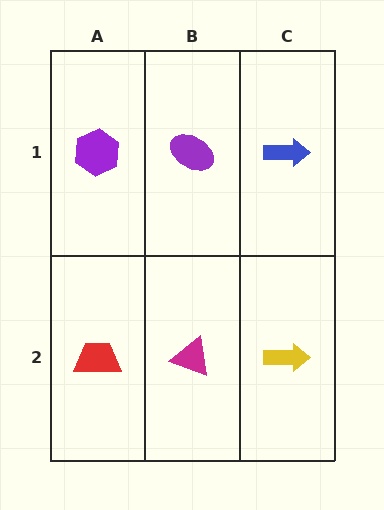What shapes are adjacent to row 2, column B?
A purple ellipse (row 1, column B), a red trapezoid (row 2, column A), a yellow arrow (row 2, column C).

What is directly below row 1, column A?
A red trapezoid.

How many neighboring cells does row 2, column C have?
2.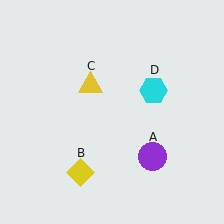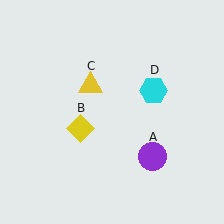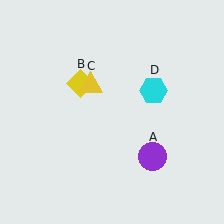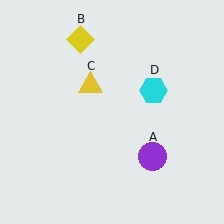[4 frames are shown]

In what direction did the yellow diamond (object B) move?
The yellow diamond (object B) moved up.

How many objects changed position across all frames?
1 object changed position: yellow diamond (object B).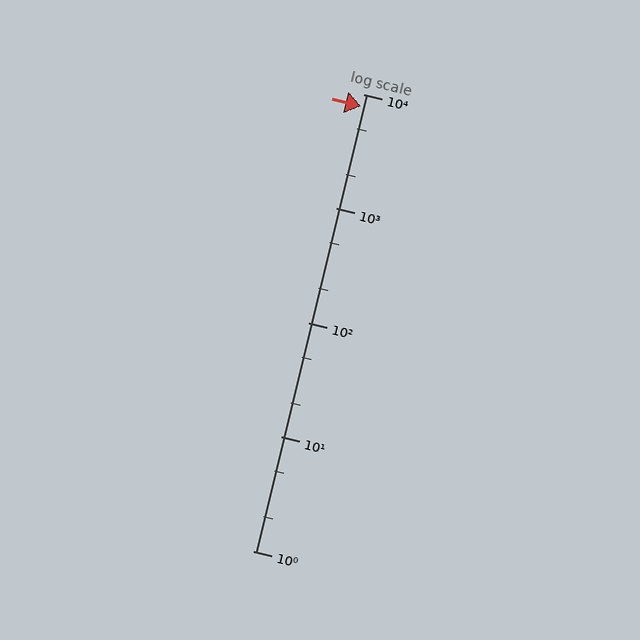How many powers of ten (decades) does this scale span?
The scale spans 4 decades, from 1 to 10000.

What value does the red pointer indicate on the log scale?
The pointer indicates approximately 7900.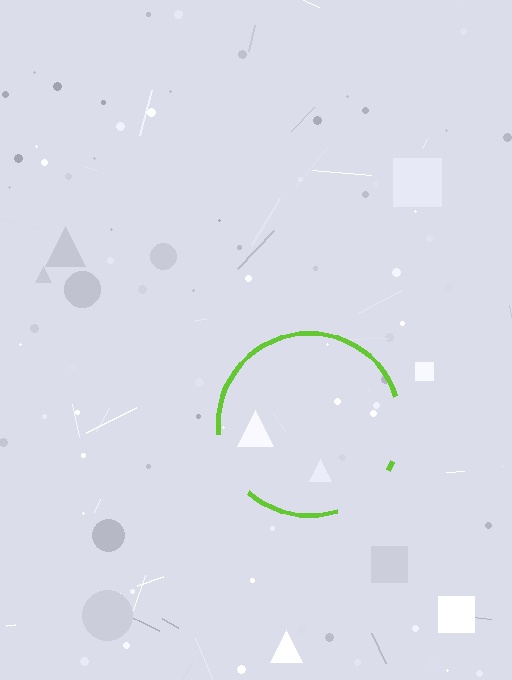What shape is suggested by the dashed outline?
The dashed outline suggests a circle.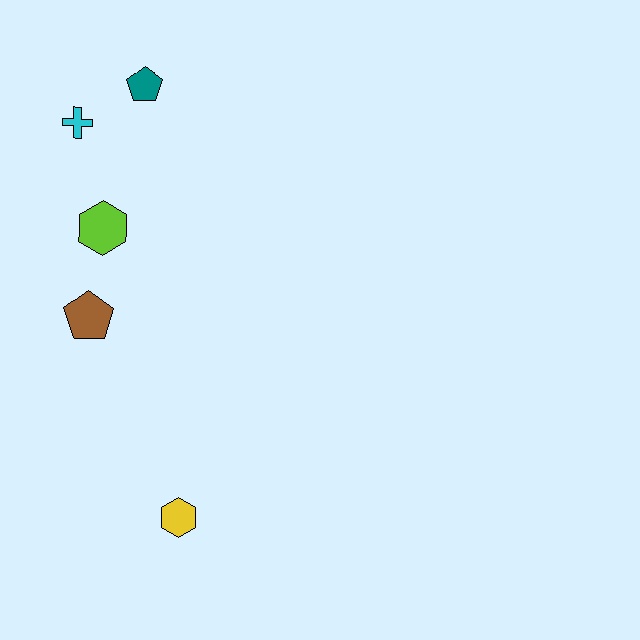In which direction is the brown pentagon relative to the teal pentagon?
The brown pentagon is below the teal pentagon.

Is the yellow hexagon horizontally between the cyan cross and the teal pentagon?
No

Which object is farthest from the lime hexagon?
The yellow hexagon is farthest from the lime hexagon.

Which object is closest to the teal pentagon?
The cyan cross is closest to the teal pentagon.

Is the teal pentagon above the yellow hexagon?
Yes